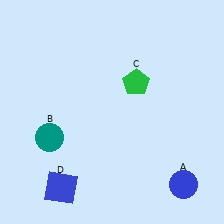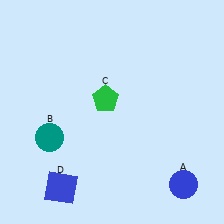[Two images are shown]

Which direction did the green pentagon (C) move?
The green pentagon (C) moved left.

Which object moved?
The green pentagon (C) moved left.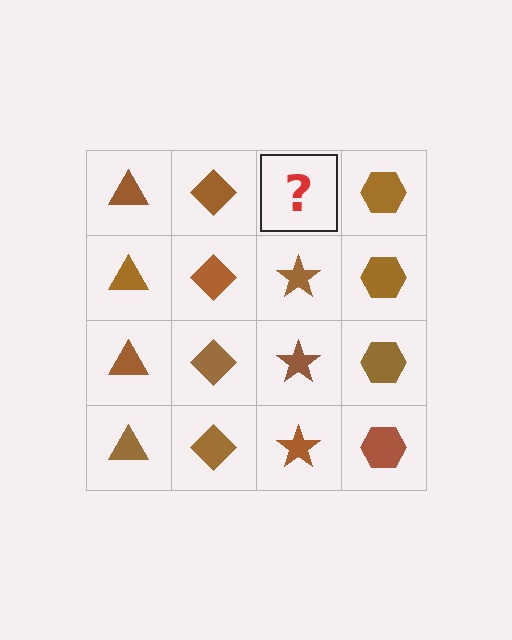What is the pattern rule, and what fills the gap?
The rule is that each column has a consistent shape. The gap should be filled with a brown star.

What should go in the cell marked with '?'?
The missing cell should contain a brown star.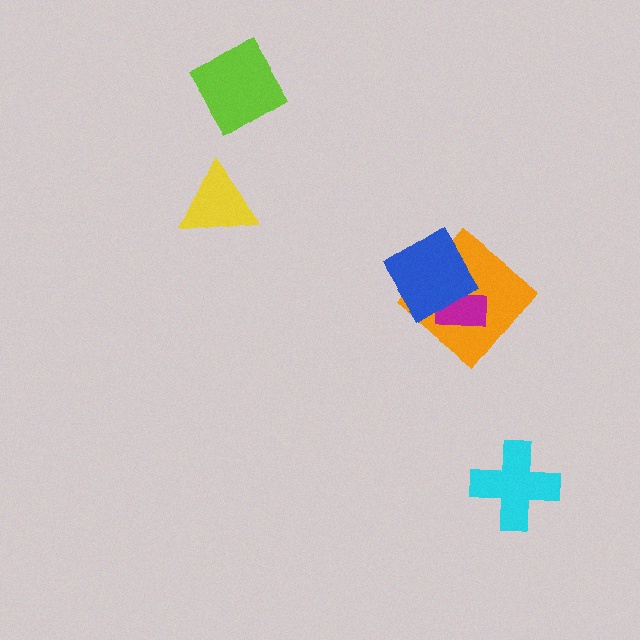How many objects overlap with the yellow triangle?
0 objects overlap with the yellow triangle.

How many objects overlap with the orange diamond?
2 objects overlap with the orange diamond.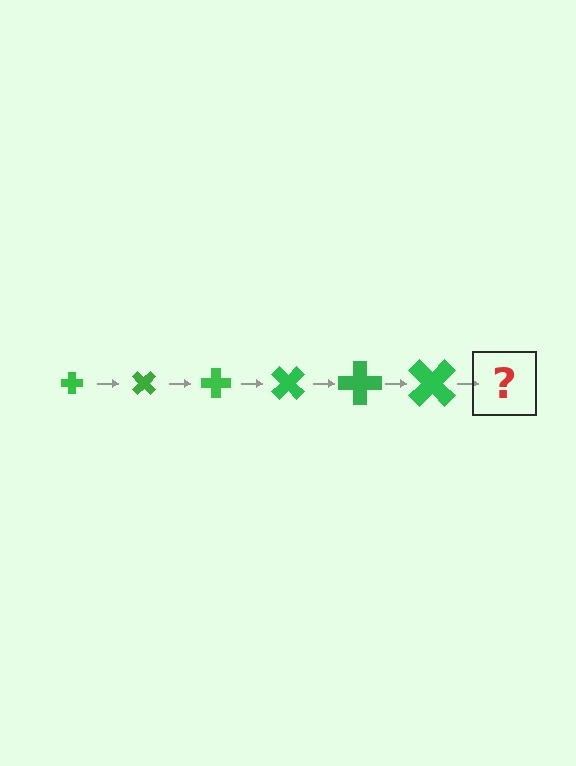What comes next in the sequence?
The next element should be a cross, larger than the previous one and rotated 270 degrees from the start.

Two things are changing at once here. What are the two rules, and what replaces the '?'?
The two rules are that the cross grows larger each step and it rotates 45 degrees each step. The '?' should be a cross, larger than the previous one and rotated 270 degrees from the start.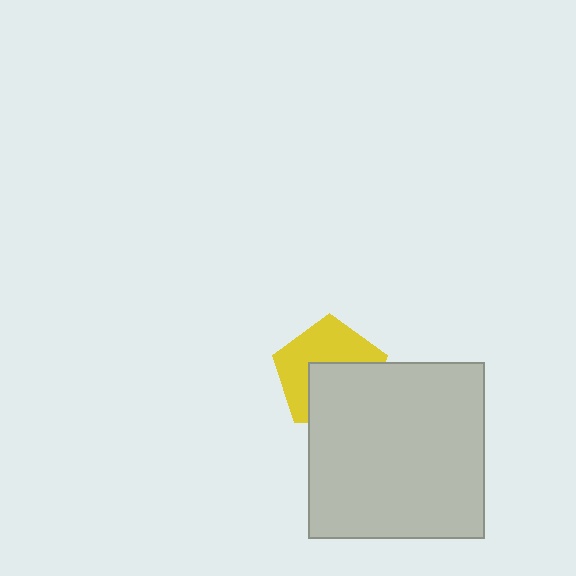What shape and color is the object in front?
The object in front is a light gray square.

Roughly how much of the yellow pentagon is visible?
About half of it is visible (roughly 52%).